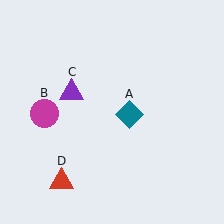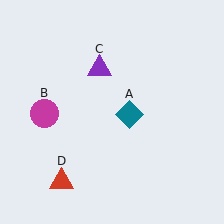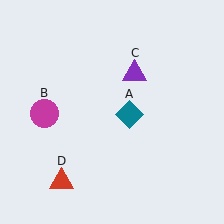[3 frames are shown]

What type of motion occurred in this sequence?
The purple triangle (object C) rotated clockwise around the center of the scene.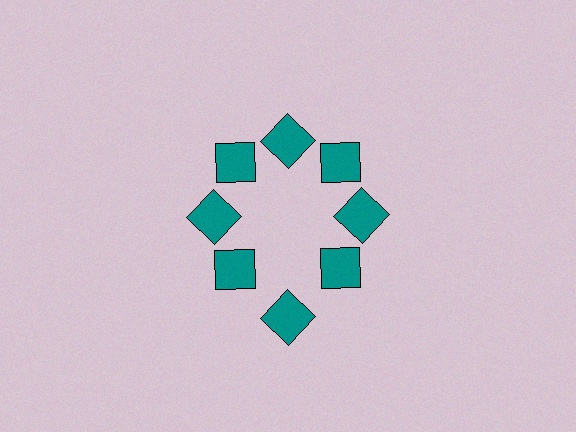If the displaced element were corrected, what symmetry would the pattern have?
It would have 8-fold rotational symmetry — the pattern would map onto itself every 45 degrees.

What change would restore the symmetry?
The symmetry would be restored by moving it inward, back onto the ring so that all 8 squares sit at equal angles and equal distance from the center.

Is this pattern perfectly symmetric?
No. The 8 teal squares are arranged in a ring, but one element near the 6 o'clock position is pushed outward from the center, breaking the 8-fold rotational symmetry.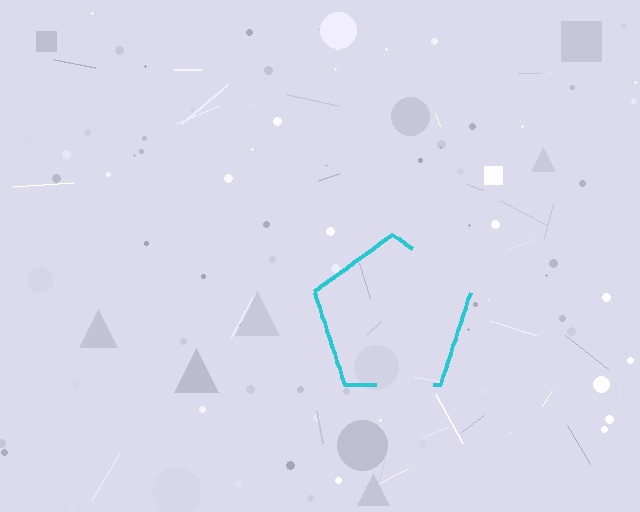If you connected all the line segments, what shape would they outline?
They would outline a pentagon.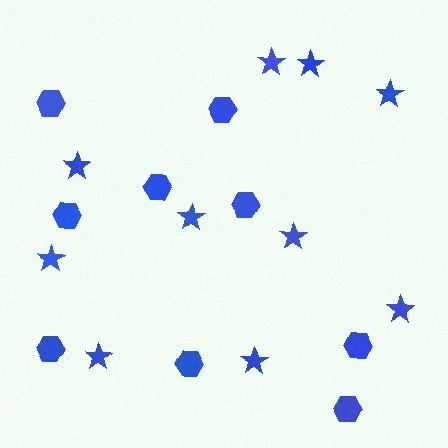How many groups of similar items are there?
There are 2 groups: one group of stars (10) and one group of hexagons (9).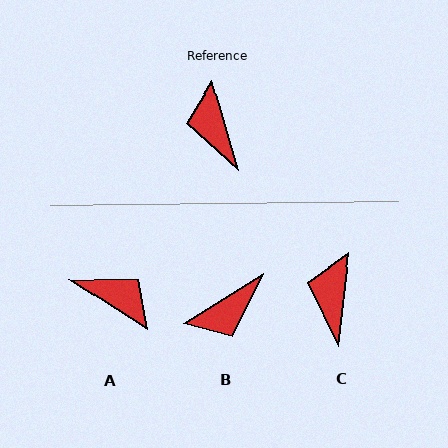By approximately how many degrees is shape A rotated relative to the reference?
Approximately 139 degrees clockwise.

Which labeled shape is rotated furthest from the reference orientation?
A, about 139 degrees away.